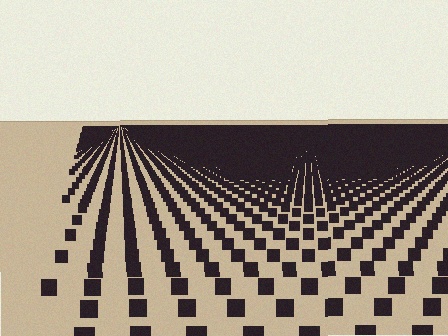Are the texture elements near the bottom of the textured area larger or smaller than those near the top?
Larger. Near the bottom, elements are closer to the viewer and appear at a bigger on-screen size.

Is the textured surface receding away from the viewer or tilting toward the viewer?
The surface is receding away from the viewer. Texture elements get smaller and denser toward the top.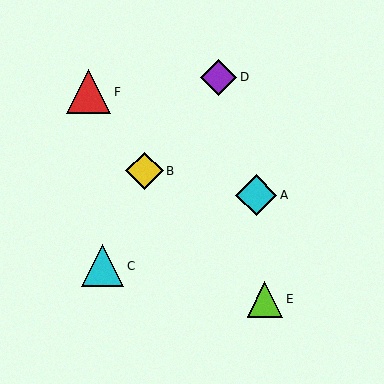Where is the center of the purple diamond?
The center of the purple diamond is at (219, 77).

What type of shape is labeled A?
Shape A is a cyan diamond.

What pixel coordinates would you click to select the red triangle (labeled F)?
Click at (89, 92) to select the red triangle F.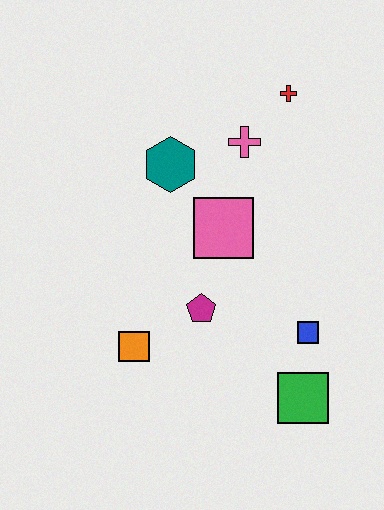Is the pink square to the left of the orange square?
No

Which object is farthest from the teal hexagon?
The green square is farthest from the teal hexagon.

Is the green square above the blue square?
No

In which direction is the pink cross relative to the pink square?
The pink cross is above the pink square.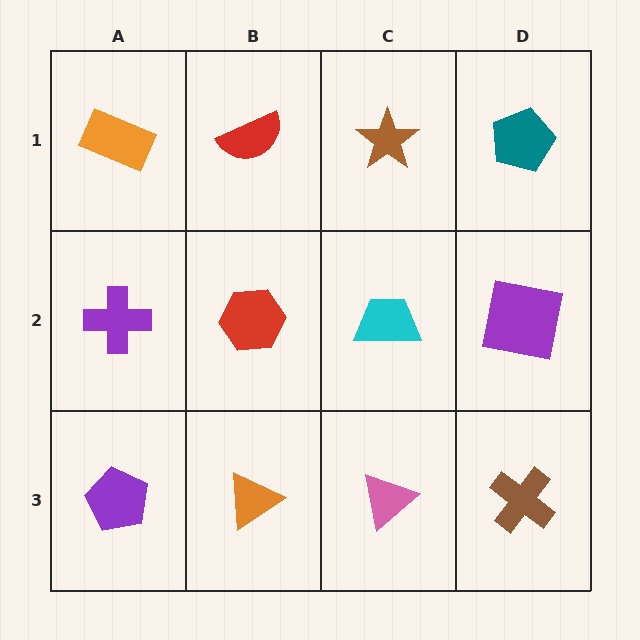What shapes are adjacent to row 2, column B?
A red semicircle (row 1, column B), an orange triangle (row 3, column B), a purple cross (row 2, column A), a cyan trapezoid (row 2, column C).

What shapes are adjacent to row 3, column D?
A purple square (row 2, column D), a pink triangle (row 3, column C).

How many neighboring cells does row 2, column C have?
4.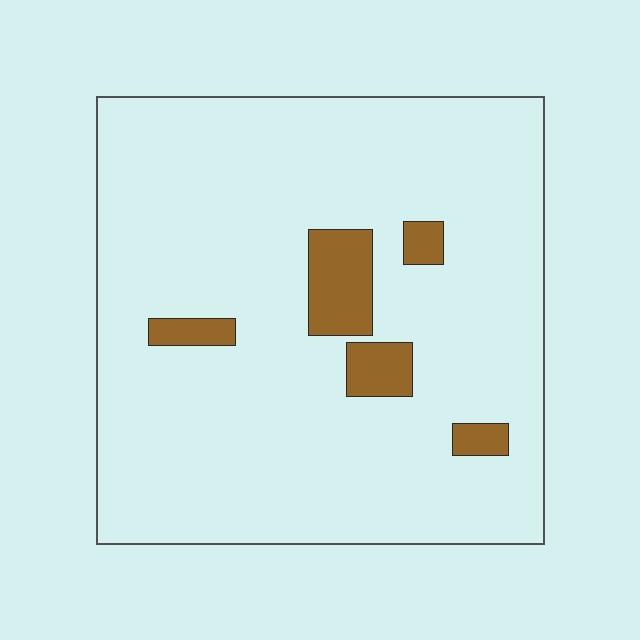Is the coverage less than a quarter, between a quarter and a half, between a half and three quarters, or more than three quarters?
Less than a quarter.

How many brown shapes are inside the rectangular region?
5.